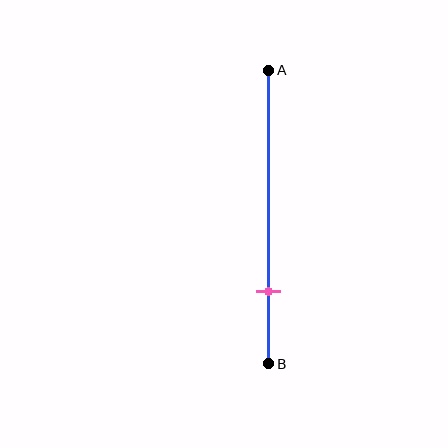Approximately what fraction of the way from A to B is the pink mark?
The pink mark is approximately 75% of the way from A to B.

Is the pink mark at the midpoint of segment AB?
No, the mark is at about 75% from A, not at the 50% midpoint.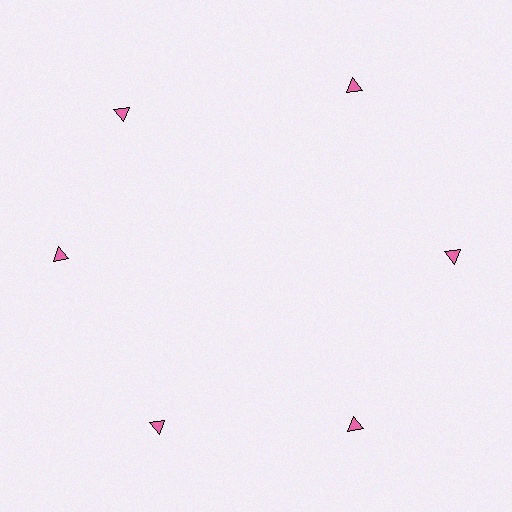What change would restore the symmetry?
The symmetry would be restored by rotating it back into even spacing with its neighbors so that all 6 triangles sit at equal angles and equal distance from the center.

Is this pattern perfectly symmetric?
No. The 6 pink triangles are arranged in a ring, but one element near the 11 o'clock position is rotated out of alignment along the ring, breaking the 6-fold rotational symmetry.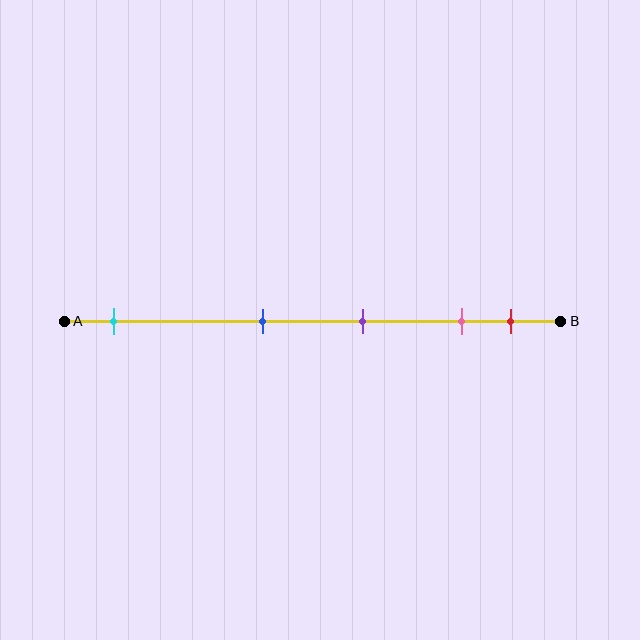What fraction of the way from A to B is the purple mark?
The purple mark is approximately 60% (0.6) of the way from A to B.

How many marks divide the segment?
There are 5 marks dividing the segment.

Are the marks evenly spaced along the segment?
No, the marks are not evenly spaced.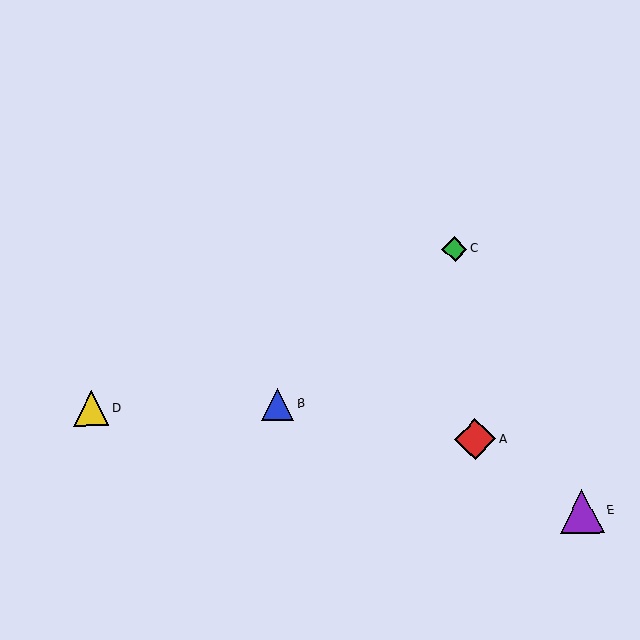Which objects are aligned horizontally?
Objects B, D are aligned horizontally.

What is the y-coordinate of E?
Object E is at y≈511.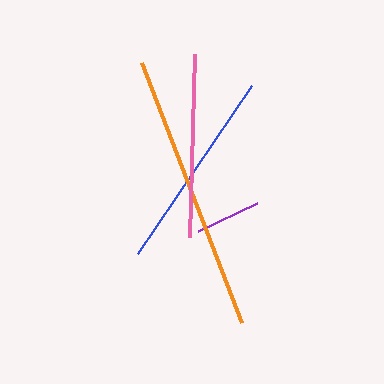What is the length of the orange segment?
The orange segment is approximately 278 pixels long.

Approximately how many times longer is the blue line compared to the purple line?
The blue line is approximately 3.1 times the length of the purple line.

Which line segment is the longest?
The orange line is the longest at approximately 278 pixels.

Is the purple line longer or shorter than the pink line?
The pink line is longer than the purple line.